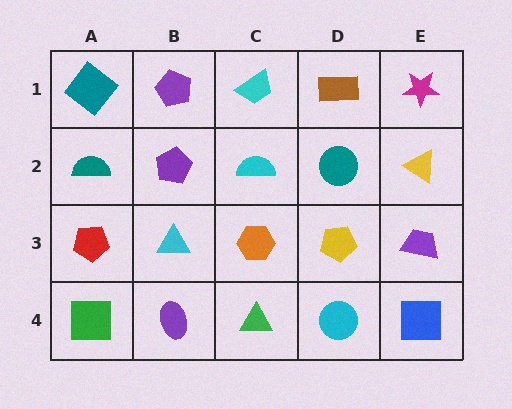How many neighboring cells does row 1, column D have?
3.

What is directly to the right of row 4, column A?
A purple ellipse.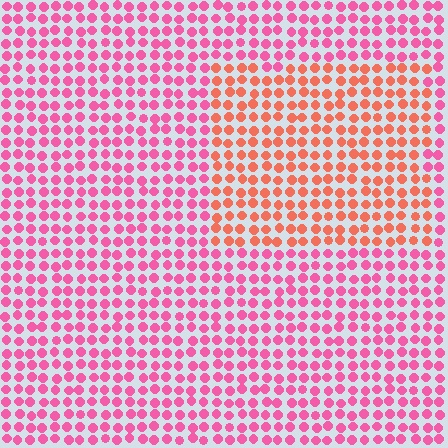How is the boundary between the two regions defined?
The boundary is defined purely by a slight shift in hue (about 38 degrees). Spacing, size, and orientation are identical on both sides.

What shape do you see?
I see a rectangle.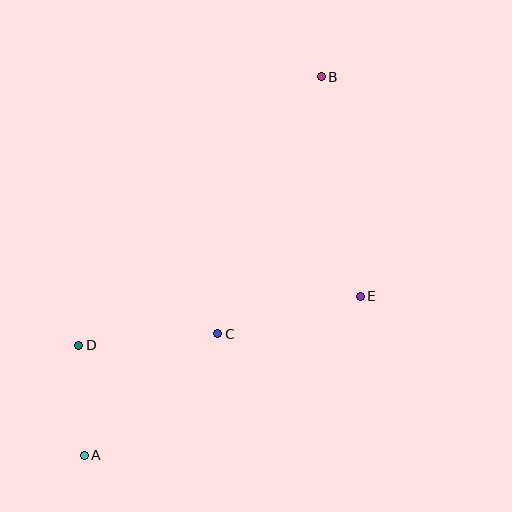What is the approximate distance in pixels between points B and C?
The distance between B and C is approximately 277 pixels.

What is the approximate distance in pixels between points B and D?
The distance between B and D is approximately 362 pixels.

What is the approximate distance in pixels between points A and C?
The distance between A and C is approximately 180 pixels.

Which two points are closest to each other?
Points A and D are closest to each other.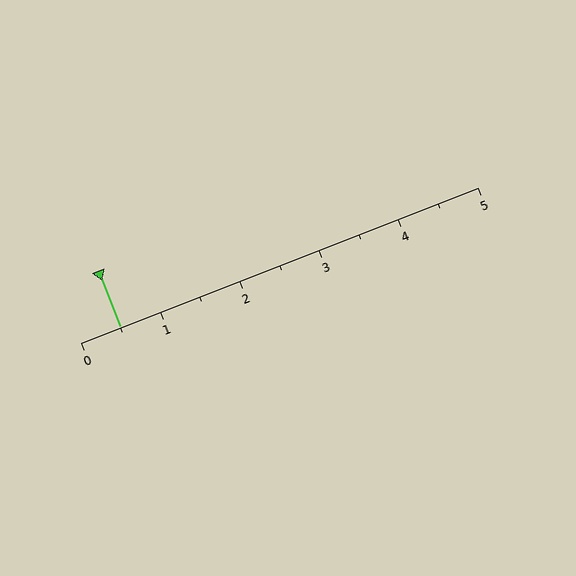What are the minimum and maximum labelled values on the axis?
The axis runs from 0 to 5.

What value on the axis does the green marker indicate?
The marker indicates approximately 0.5.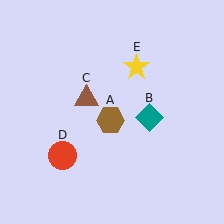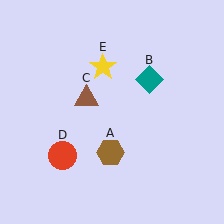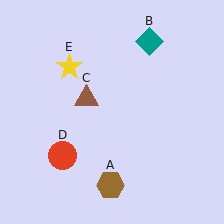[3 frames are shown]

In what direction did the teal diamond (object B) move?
The teal diamond (object B) moved up.